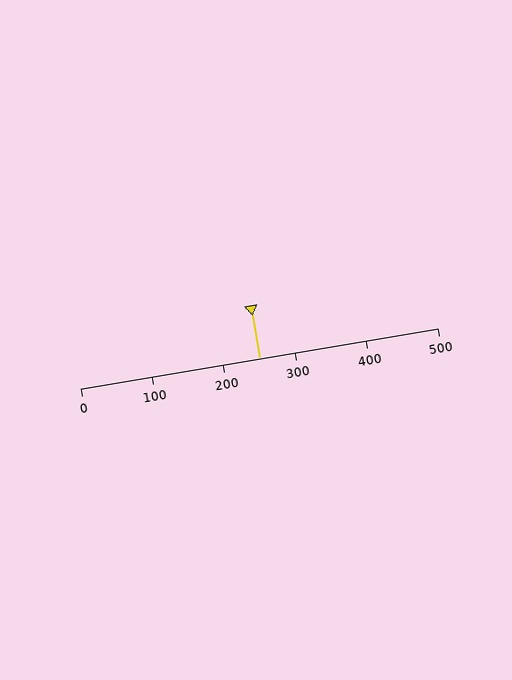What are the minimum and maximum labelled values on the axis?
The axis runs from 0 to 500.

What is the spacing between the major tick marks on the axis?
The major ticks are spaced 100 apart.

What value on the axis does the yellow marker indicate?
The marker indicates approximately 250.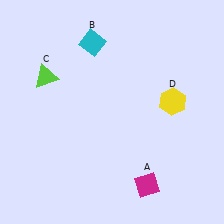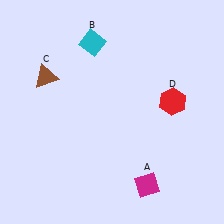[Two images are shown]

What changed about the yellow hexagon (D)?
In Image 1, D is yellow. In Image 2, it changed to red.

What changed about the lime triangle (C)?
In Image 1, C is lime. In Image 2, it changed to brown.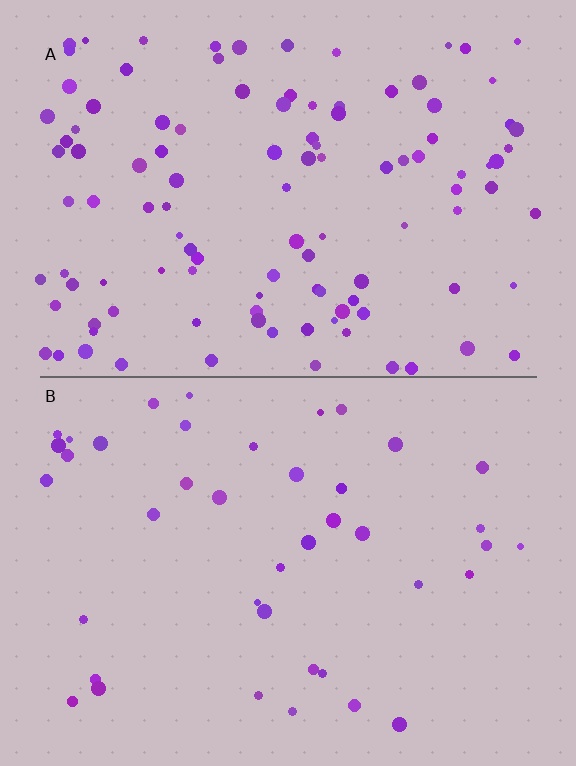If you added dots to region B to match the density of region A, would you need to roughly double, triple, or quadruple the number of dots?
Approximately triple.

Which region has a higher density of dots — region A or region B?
A (the top).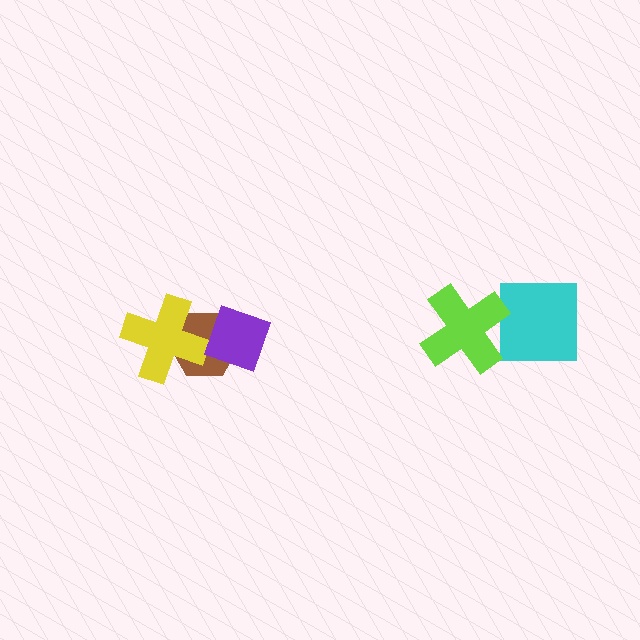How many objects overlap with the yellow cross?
1 object overlaps with the yellow cross.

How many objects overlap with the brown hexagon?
2 objects overlap with the brown hexagon.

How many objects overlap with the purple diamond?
1 object overlaps with the purple diamond.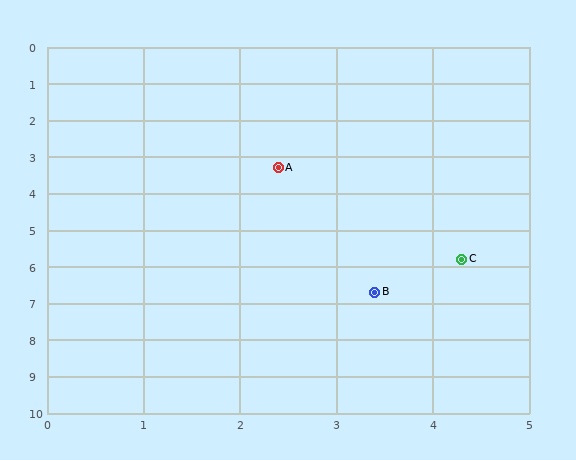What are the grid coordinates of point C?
Point C is at approximately (4.3, 5.8).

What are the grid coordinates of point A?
Point A is at approximately (2.4, 3.3).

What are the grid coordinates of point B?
Point B is at approximately (3.4, 6.7).